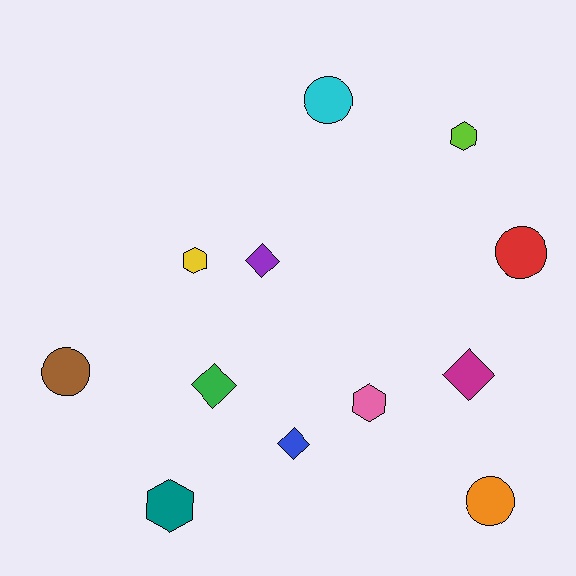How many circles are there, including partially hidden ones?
There are 4 circles.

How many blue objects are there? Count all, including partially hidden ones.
There is 1 blue object.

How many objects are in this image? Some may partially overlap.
There are 12 objects.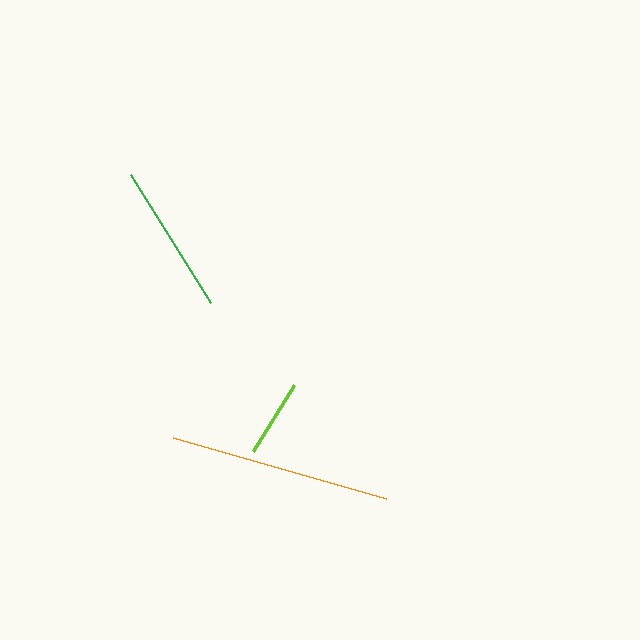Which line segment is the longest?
The orange line is the longest at approximately 222 pixels.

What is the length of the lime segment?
The lime segment is approximately 77 pixels long.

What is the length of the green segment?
The green segment is approximately 150 pixels long.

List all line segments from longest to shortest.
From longest to shortest: orange, green, lime.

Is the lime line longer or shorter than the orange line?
The orange line is longer than the lime line.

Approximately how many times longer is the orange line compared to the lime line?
The orange line is approximately 2.9 times the length of the lime line.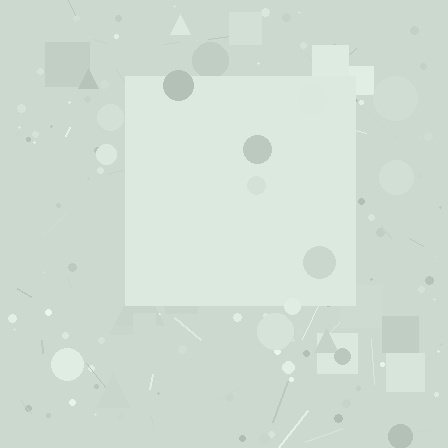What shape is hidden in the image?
A square is hidden in the image.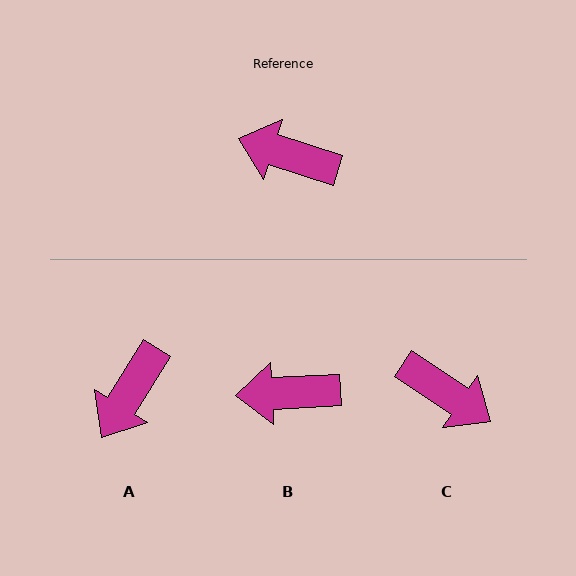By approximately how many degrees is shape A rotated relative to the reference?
Approximately 76 degrees counter-clockwise.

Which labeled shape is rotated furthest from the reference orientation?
C, about 164 degrees away.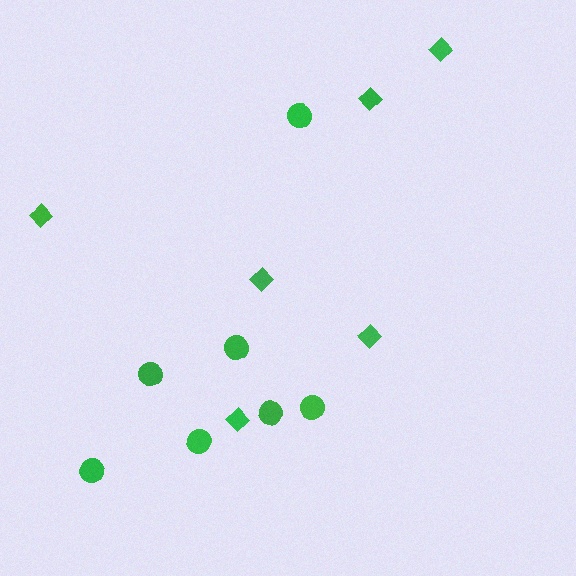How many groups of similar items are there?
There are 2 groups: one group of diamonds (6) and one group of circles (7).